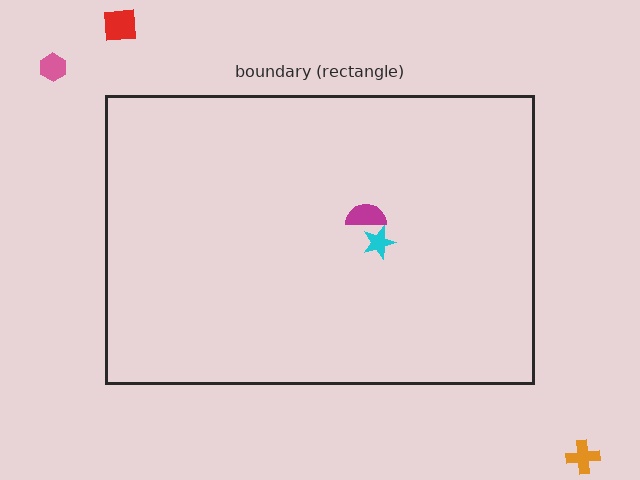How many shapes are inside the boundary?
2 inside, 3 outside.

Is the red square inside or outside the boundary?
Outside.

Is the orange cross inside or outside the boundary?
Outside.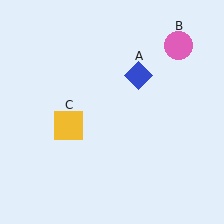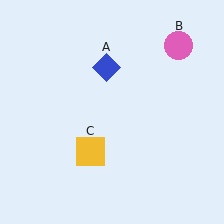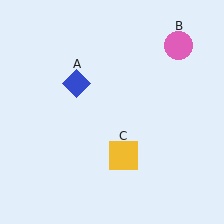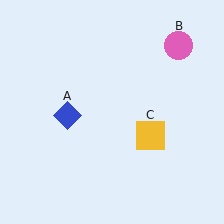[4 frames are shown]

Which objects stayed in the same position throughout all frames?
Pink circle (object B) remained stationary.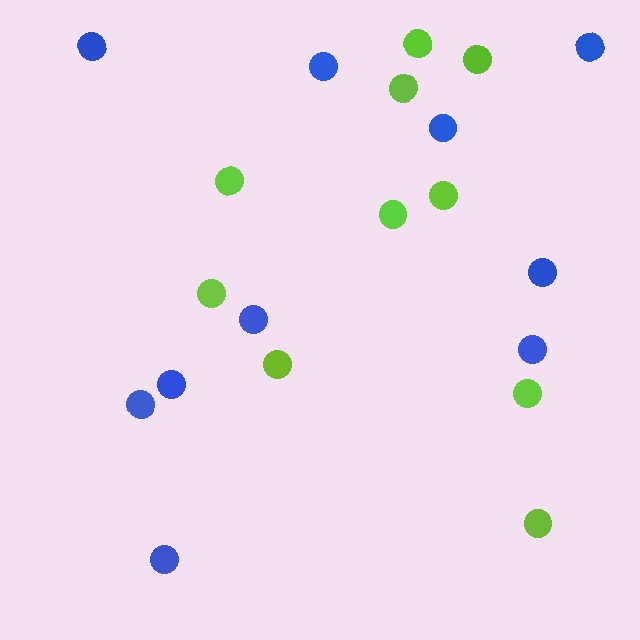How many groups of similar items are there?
There are 2 groups: one group of lime circles (10) and one group of blue circles (10).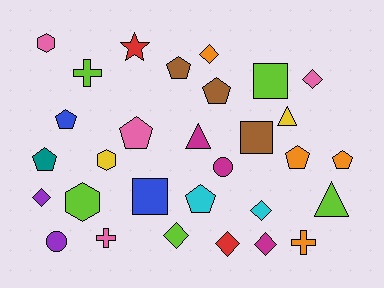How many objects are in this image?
There are 30 objects.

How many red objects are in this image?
There are 2 red objects.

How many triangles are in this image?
There are 3 triangles.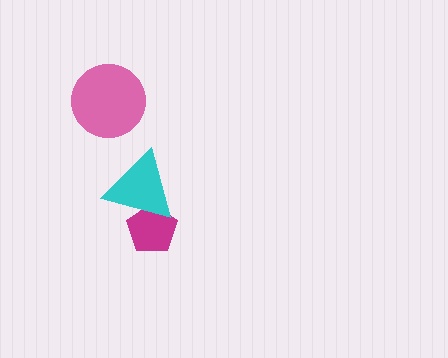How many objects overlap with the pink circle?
0 objects overlap with the pink circle.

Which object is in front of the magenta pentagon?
The cyan triangle is in front of the magenta pentagon.